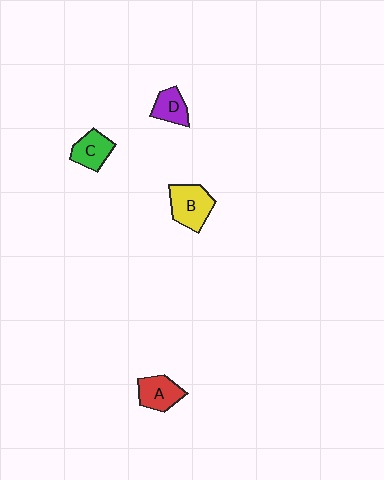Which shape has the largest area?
Shape B (yellow).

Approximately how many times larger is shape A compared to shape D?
Approximately 1.3 times.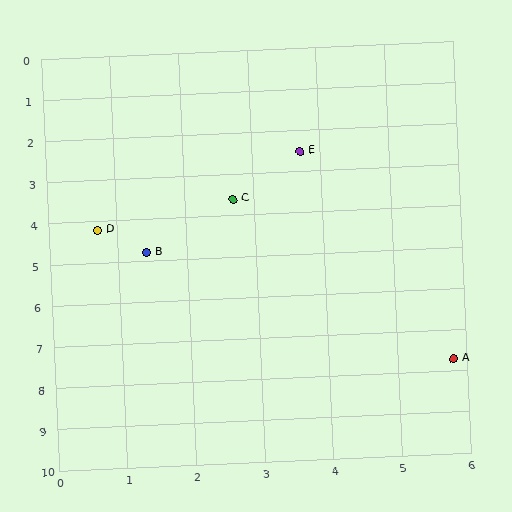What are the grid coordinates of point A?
Point A is at approximately (5.8, 7.7).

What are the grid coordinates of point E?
Point E is at approximately (3.7, 2.5).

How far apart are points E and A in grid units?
Points E and A are about 5.6 grid units apart.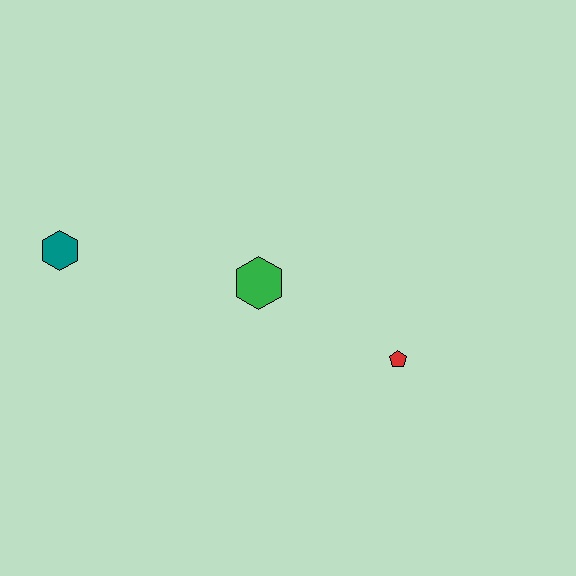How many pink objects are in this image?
There are no pink objects.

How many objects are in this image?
There are 3 objects.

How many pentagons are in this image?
There is 1 pentagon.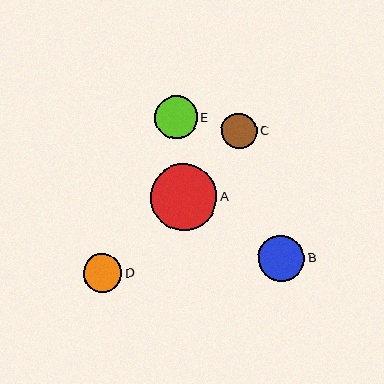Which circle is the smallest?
Circle C is the smallest with a size of approximately 35 pixels.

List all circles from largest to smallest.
From largest to smallest: A, B, E, D, C.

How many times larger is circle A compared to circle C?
Circle A is approximately 1.9 times the size of circle C.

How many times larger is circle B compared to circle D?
Circle B is approximately 1.2 times the size of circle D.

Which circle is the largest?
Circle A is the largest with a size of approximately 66 pixels.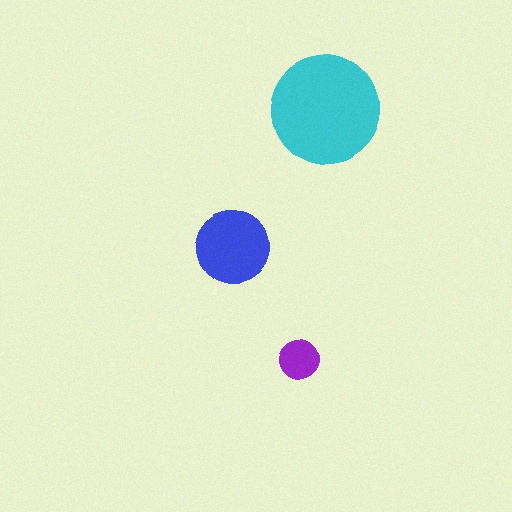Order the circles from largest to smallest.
the cyan one, the blue one, the purple one.